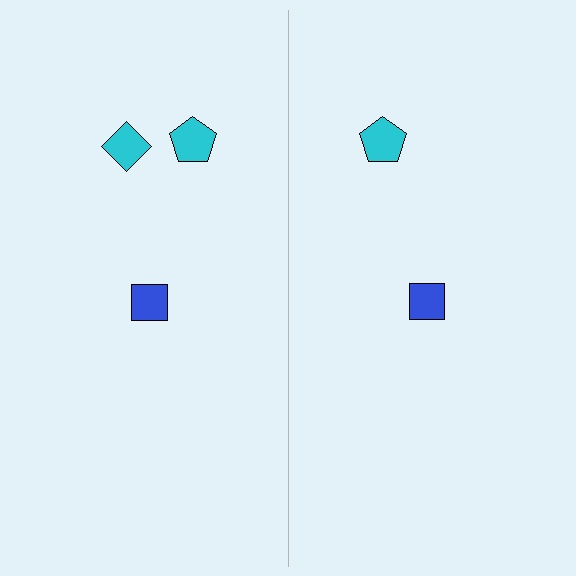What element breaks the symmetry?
A cyan diamond is missing from the right side.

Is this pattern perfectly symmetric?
No, the pattern is not perfectly symmetric. A cyan diamond is missing from the right side.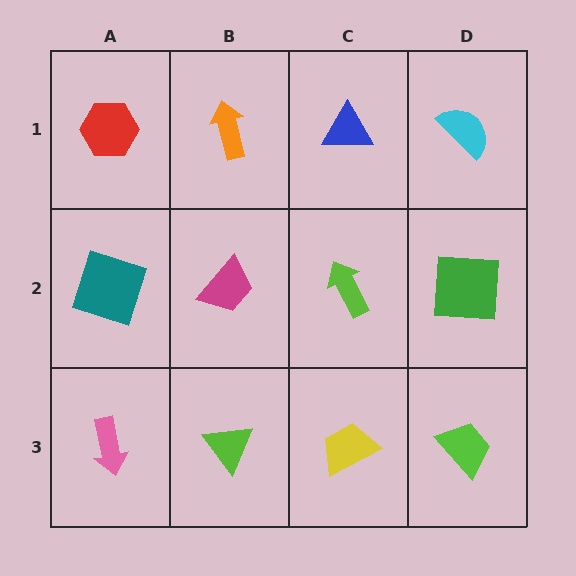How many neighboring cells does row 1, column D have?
2.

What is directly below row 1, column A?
A teal square.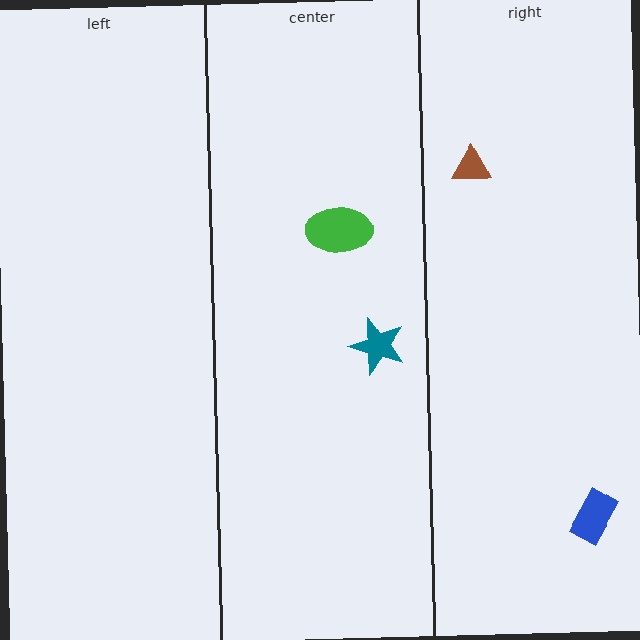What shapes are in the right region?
The blue rectangle, the brown triangle.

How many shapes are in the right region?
2.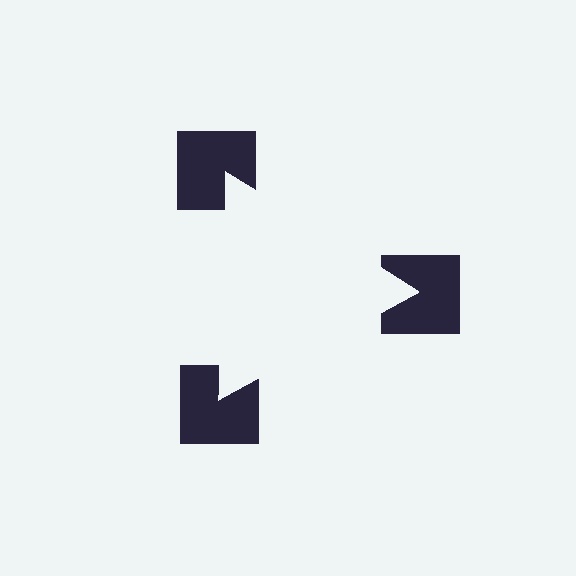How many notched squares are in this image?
There are 3 — one at each vertex of the illusory triangle.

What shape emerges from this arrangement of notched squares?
An illusory triangle — its edges are inferred from the aligned wedge cuts in the notched squares, not physically drawn.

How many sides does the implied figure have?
3 sides.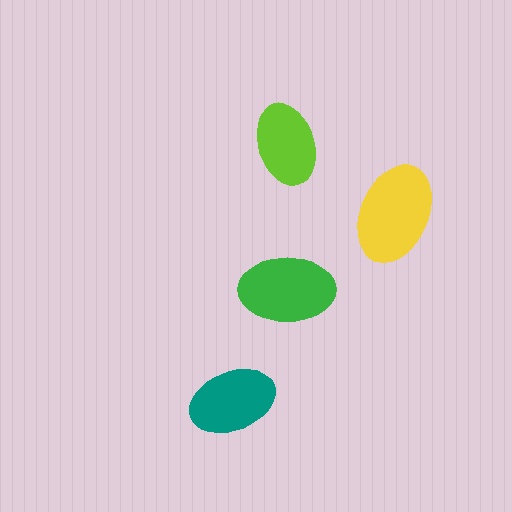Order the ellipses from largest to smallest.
the yellow one, the green one, the teal one, the lime one.